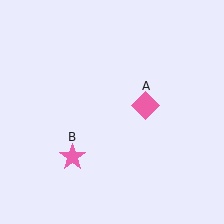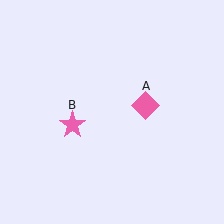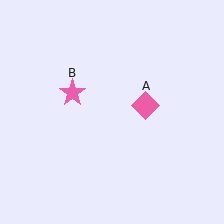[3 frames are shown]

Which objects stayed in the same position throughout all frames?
Pink diamond (object A) remained stationary.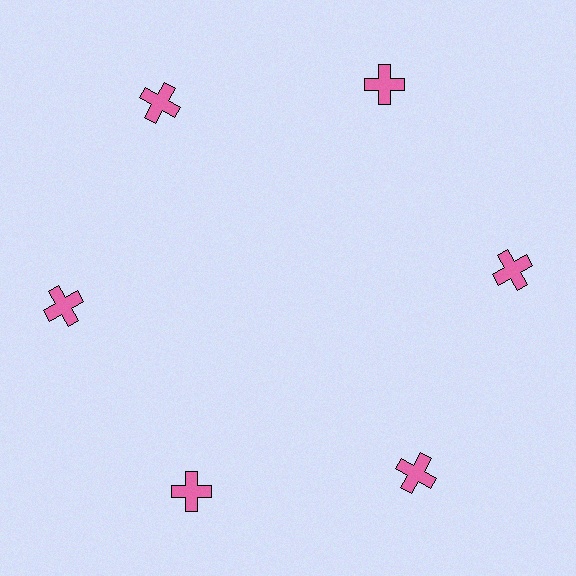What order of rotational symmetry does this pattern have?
This pattern has 6-fold rotational symmetry.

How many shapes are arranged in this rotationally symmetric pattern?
There are 6 shapes, arranged in 6 groups of 1.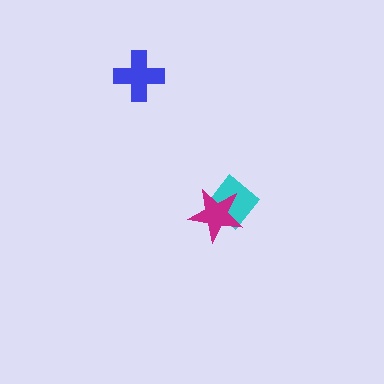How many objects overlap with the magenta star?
1 object overlaps with the magenta star.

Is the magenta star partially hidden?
No, no other shape covers it.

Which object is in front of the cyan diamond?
The magenta star is in front of the cyan diamond.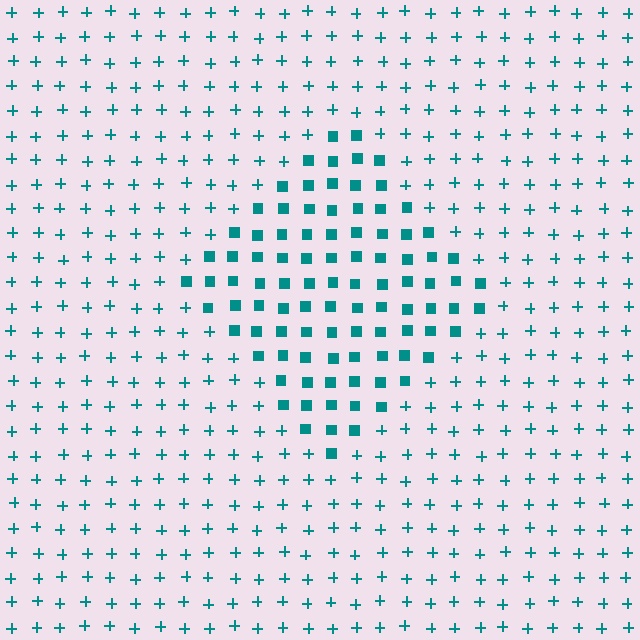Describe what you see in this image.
The image is filled with small teal elements arranged in a uniform grid. A diamond-shaped region contains squares, while the surrounding area contains plus signs. The boundary is defined purely by the change in element shape.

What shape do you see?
I see a diamond.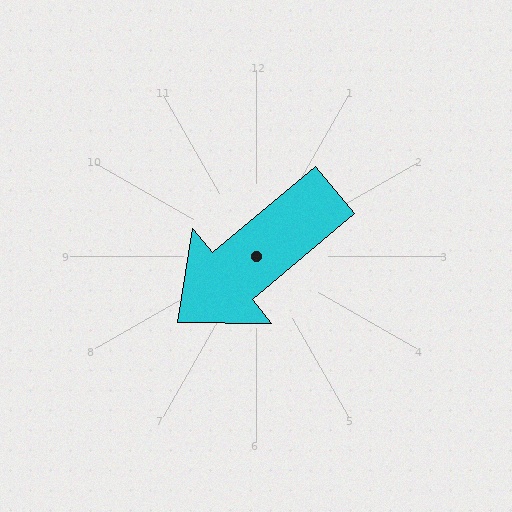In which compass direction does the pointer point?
Southwest.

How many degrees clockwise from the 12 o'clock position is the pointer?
Approximately 230 degrees.